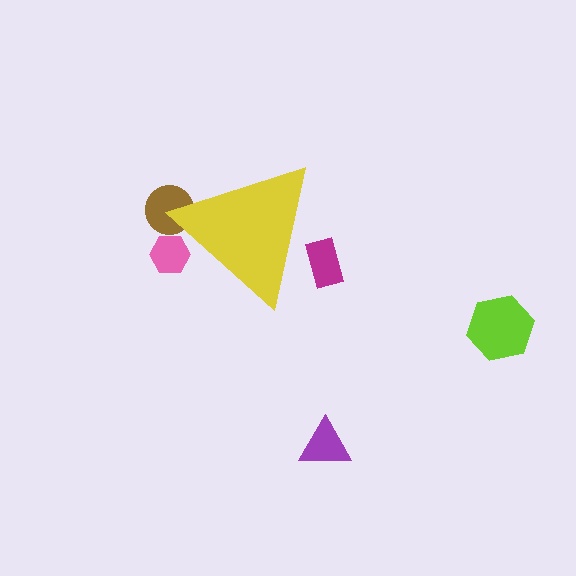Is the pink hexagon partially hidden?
Yes, the pink hexagon is partially hidden behind the yellow triangle.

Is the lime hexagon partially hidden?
No, the lime hexagon is fully visible.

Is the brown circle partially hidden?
Yes, the brown circle is partially hidden behind the yellow triangle.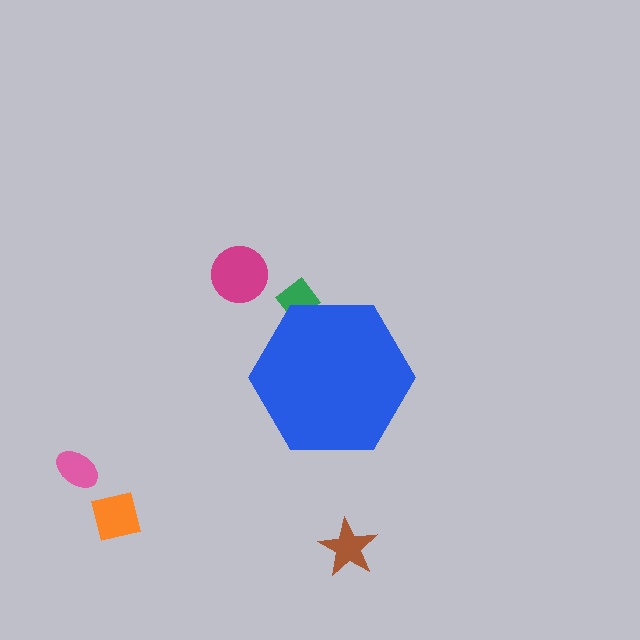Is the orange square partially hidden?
No, the orange square is fully visible.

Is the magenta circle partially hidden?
No, the magenta circle is fully visible.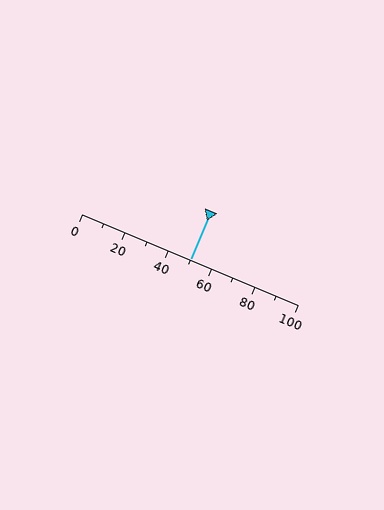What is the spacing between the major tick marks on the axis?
The major ticks are spaced 20 apart.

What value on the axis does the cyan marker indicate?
The marker indicates approximately 50.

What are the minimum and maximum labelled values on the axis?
The axis runs from 0 to 100.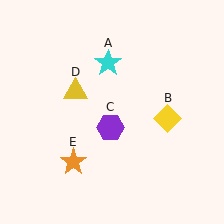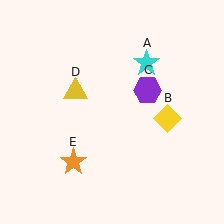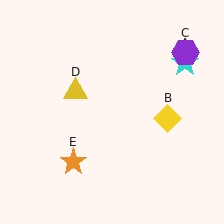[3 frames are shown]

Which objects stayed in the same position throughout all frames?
Yellow diamond (object B) and yellow triangle (object D) and orange star (object E) remained stationary.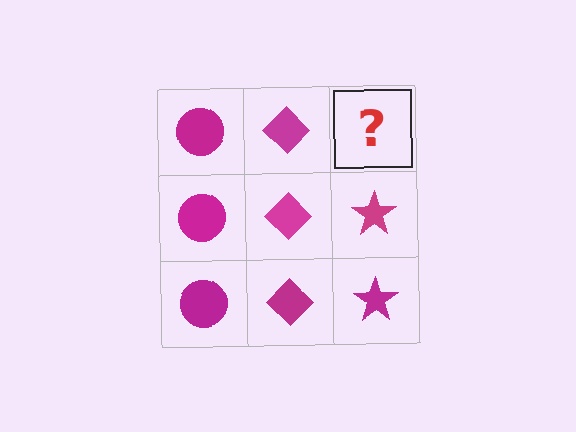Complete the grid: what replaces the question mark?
The question mark should be replaced with a magenta star.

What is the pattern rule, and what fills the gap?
The rule is that each column has a consistent shape. The gap should be filled with a magenta star.